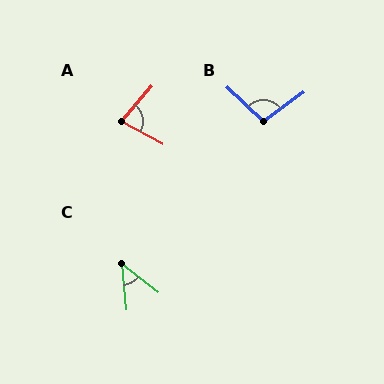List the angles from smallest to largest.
C (47°), A (78°), B (100°).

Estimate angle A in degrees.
Approximately 78 degrees.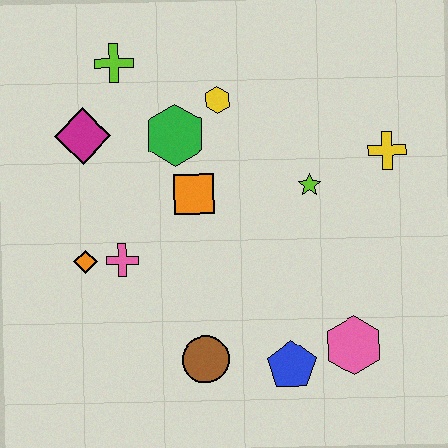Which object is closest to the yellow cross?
The lime star is closest to the yellow cross.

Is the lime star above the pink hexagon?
Yes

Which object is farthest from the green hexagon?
The pink hexagon is farthest from the green hexagon.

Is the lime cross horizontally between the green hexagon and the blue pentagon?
No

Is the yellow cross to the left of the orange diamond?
No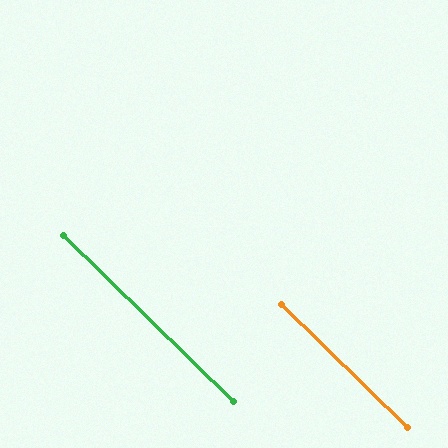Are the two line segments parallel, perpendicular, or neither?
Parallel — their directions differ by only 0.1°.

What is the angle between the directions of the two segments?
Approximately 0 degrees.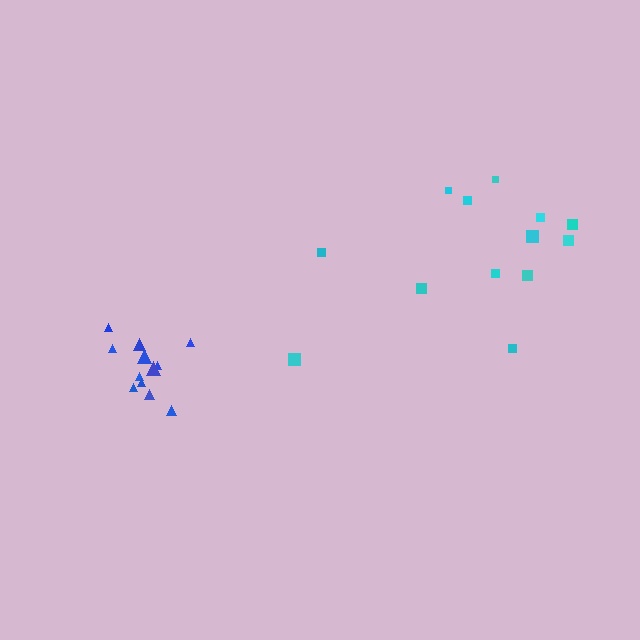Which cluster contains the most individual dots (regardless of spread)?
Cyan (13).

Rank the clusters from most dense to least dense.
blue, cyan.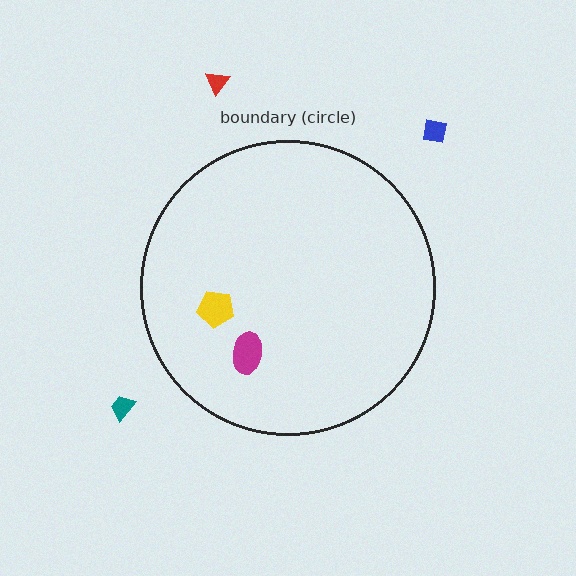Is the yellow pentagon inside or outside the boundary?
Inside.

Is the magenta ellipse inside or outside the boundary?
Inside.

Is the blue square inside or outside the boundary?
Outside.